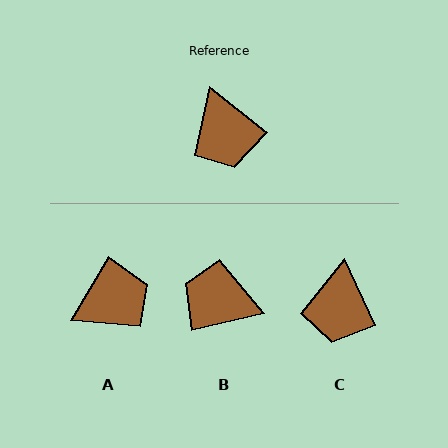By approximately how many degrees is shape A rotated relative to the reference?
Approximately 98 degrees counter-clockwise.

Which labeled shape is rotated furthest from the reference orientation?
B, about 129 degrees away.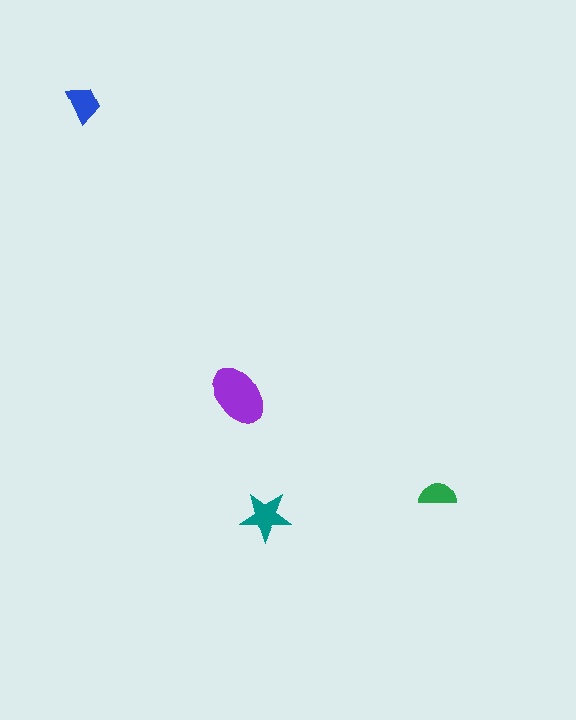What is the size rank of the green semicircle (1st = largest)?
4th.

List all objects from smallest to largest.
The green semicircle, the blue trapezoid, the teal star, the purple ellipse.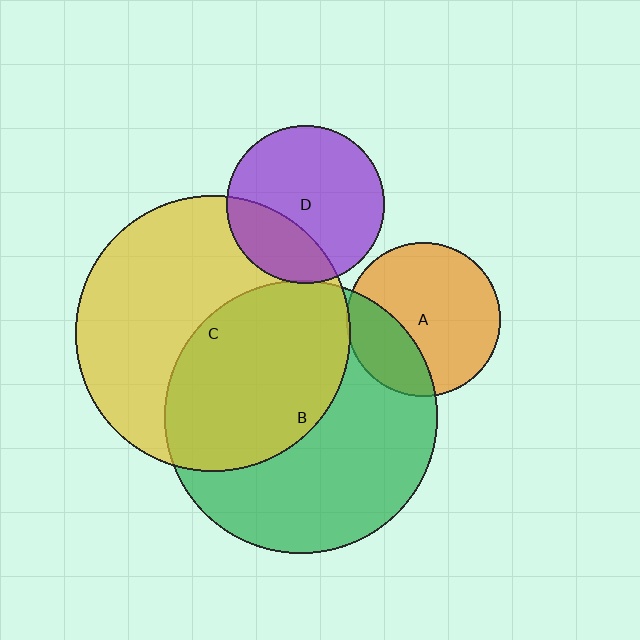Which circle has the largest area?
Circle C (yellow).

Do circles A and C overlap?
Yes.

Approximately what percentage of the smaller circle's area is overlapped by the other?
Approximately 5%.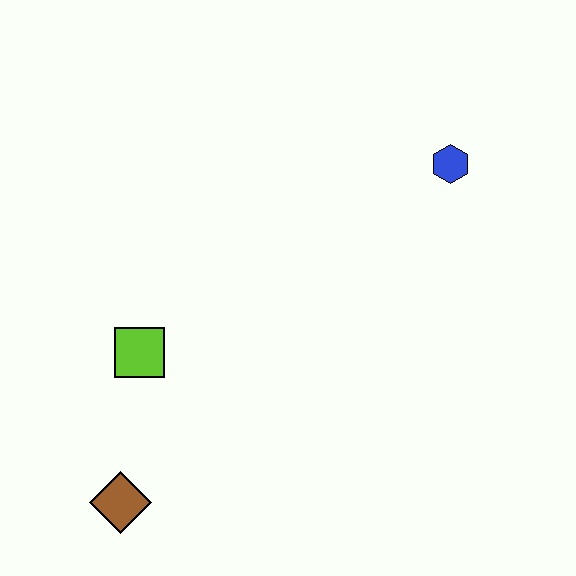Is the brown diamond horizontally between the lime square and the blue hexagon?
No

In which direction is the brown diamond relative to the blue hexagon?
The brown diamond is below the blue hexagon.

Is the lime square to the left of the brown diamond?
No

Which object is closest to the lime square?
The brown diamond is closest to the lime square.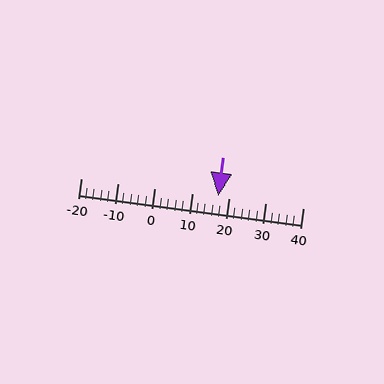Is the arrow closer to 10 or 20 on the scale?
The arrow is closer to 20.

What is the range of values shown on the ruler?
The ruler shows values from -20 to 40.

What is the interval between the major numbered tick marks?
The major tick marks are spaced 10 units apart.